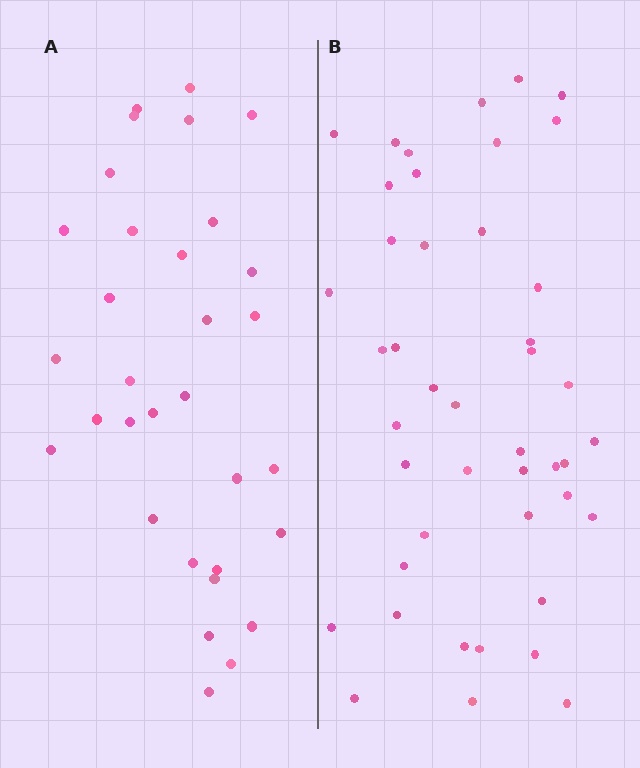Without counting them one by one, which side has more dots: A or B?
Region B (the right region) has more dots.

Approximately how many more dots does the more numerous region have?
Region B has roughly 12 or so more dots than region A.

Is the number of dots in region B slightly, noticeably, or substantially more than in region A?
Region B has noticeably more, but not dramatically so. The ratio is roughly 1.4 to 1.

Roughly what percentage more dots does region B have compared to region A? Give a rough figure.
About 40% more.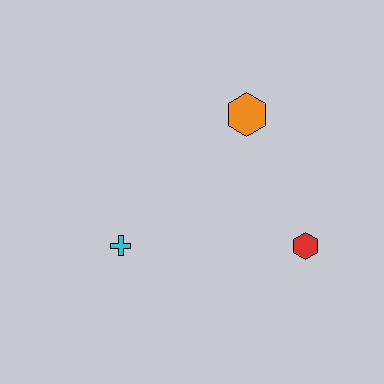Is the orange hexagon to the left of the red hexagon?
Yes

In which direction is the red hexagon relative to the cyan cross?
The red hexagon is to the right of the cyan cross.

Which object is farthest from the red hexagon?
The cyan cross is farthest from the red hexagon.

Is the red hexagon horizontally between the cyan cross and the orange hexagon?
No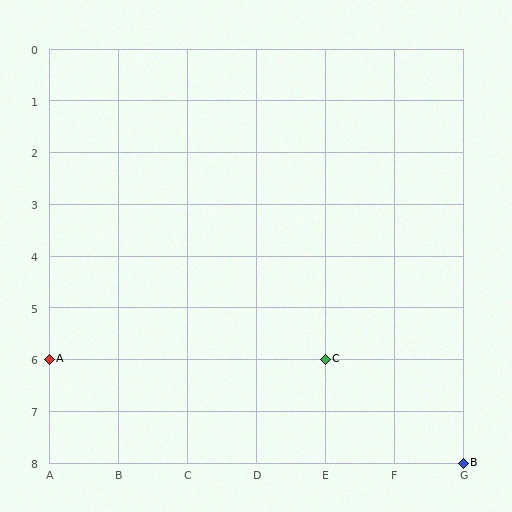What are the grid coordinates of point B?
Point B is at grid coordinates (G, 8).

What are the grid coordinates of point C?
Point C is at grid coordinates (E, 6).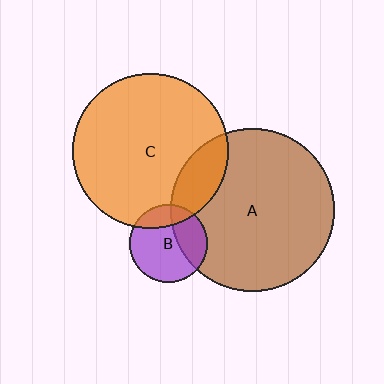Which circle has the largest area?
Circle A (brown).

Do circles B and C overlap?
Yes.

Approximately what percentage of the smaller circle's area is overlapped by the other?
Approximately 20%.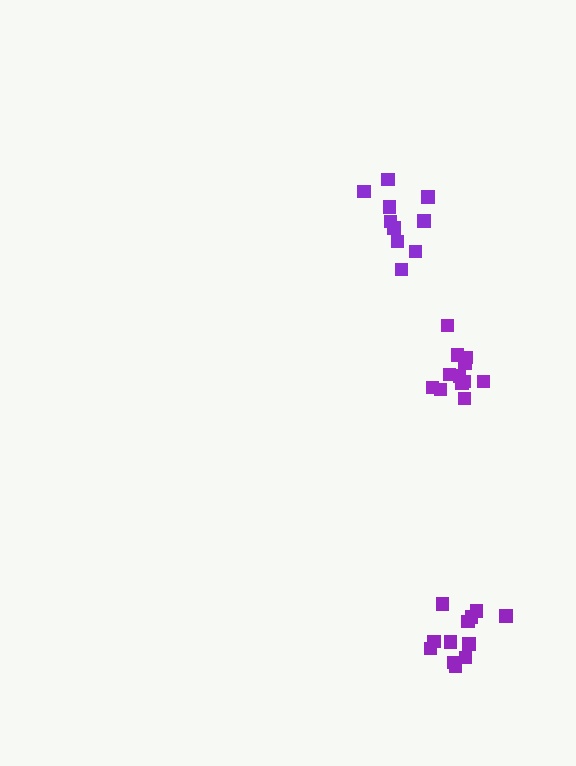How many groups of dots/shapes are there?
There are 3 groups.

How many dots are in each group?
Group 1: 11 dots, Group 2: 12 dots, Group 3: 12 dots (35 total).